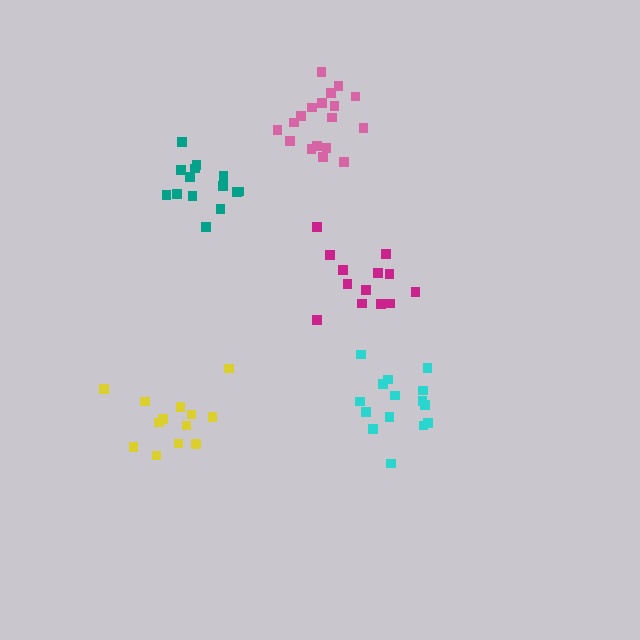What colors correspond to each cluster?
The clusters are colored: yellow, cyan, magenta, pink, teal.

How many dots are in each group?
Group 1: 13 dots, Group 2: 15 dots, Group 3: 13 dots, Group 4: 18 dots, Group 5: 16 dots (75 total).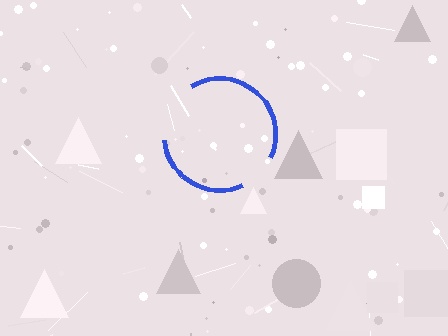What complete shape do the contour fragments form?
The contour fragments form a circle.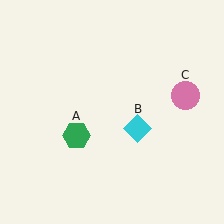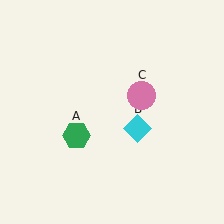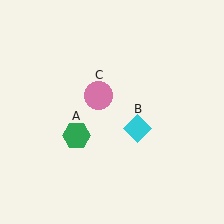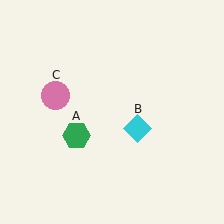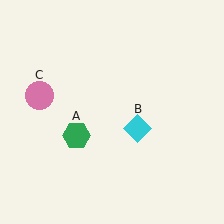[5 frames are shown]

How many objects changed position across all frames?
1 object changed position: pink circle (object C).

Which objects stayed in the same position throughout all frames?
Green hexagon (object A) and cyan diamond (object B) remained stationary.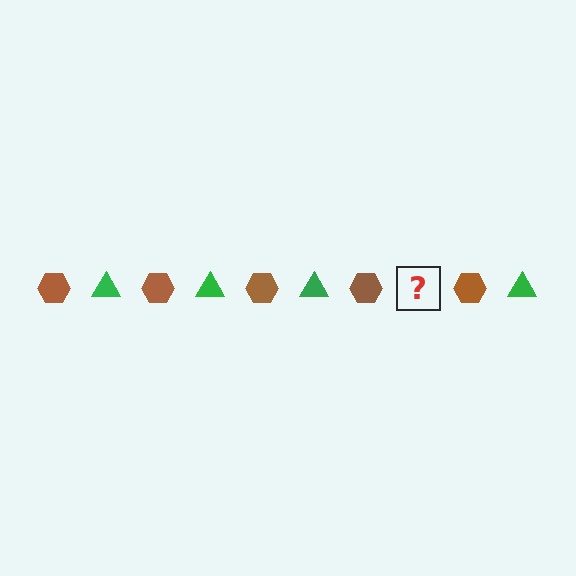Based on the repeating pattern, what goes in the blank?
The blank should be a green triangle.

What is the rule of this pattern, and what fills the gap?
The rule is that the pattern alternates between brown hexagon and green triangle. The gap should be filled with a green triangle.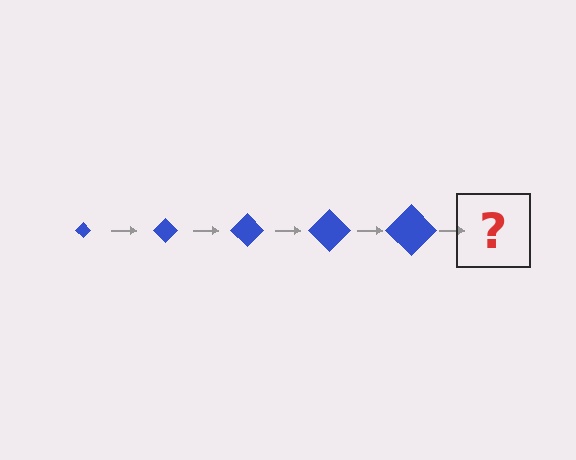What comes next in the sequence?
The next element should be a blue diamond, larger than the previous one.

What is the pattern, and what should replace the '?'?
The pattern is that the diamond gets progressively larger each step. The '?' should be a blue diamond, larger than the previous one.